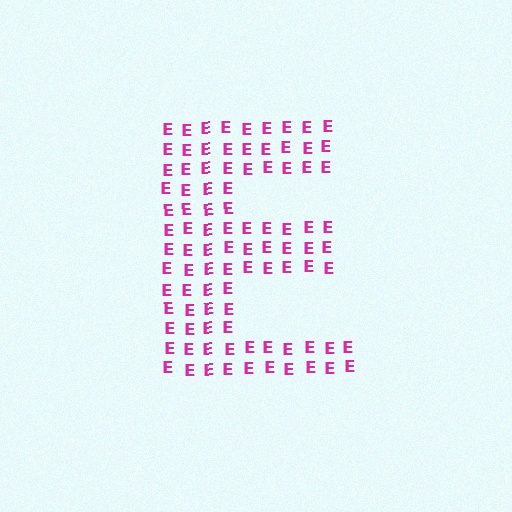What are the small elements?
The small elements are letter E's.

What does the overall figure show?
The overall figure shows the letter E.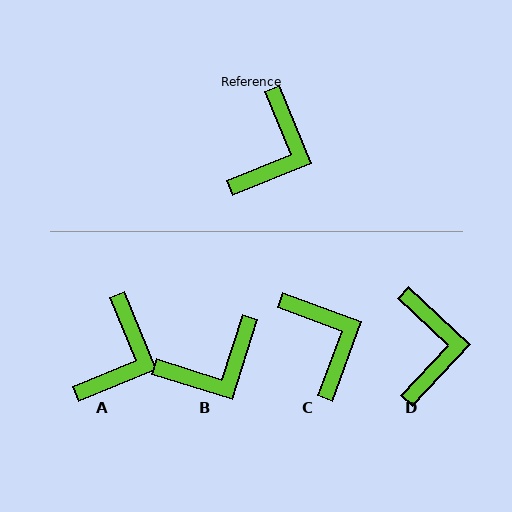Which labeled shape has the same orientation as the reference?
A.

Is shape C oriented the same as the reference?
No, it is off by about 47 degrees.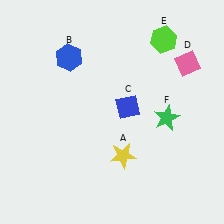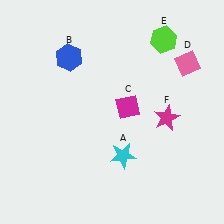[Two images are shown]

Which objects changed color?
A changed from yellow to cyan. C changed from blue to magenta. F changed from green to magenta.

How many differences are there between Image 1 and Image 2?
There are 3 differences between the two images.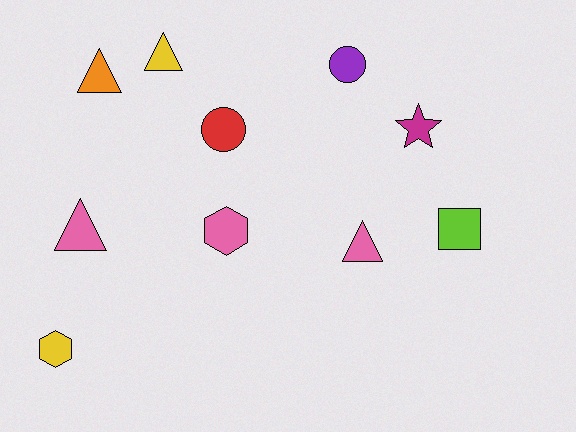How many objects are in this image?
There are 10 objects.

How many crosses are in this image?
There are no crosses.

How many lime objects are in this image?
There is 1 lime object.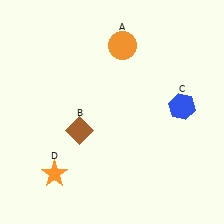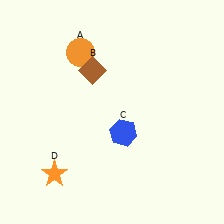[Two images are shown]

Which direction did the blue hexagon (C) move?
The blue hexagon (C) moved left.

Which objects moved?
The objects that moved are: the orange circle (A), the brown diamond (B), the blue hexagon (C).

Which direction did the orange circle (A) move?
The orange circle (A) moved left.